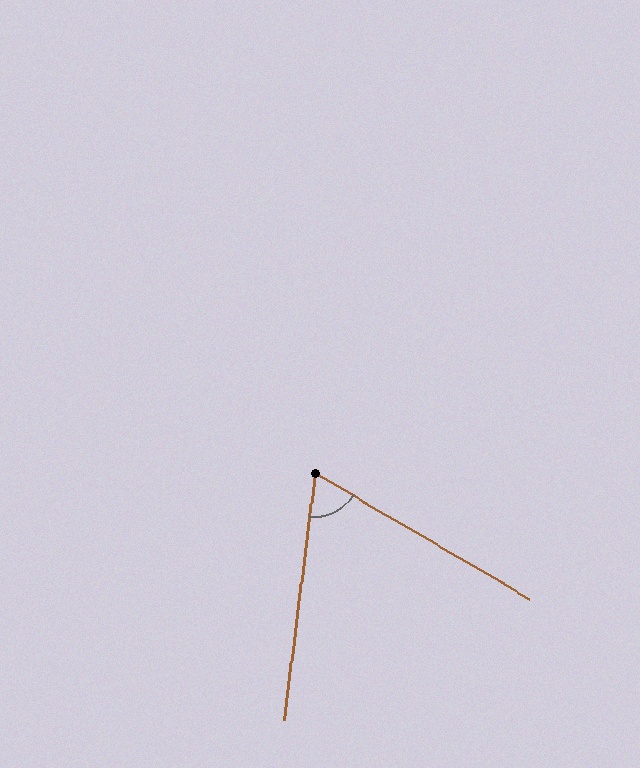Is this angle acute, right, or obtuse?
It is acute.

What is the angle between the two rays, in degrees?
Approximately 67 degrees.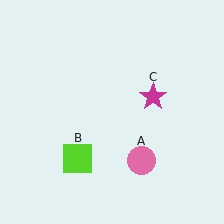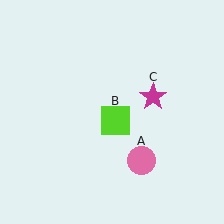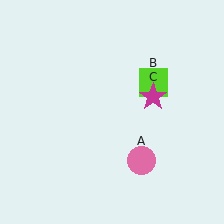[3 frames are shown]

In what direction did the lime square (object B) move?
The lime square (object B) moved up and to the right.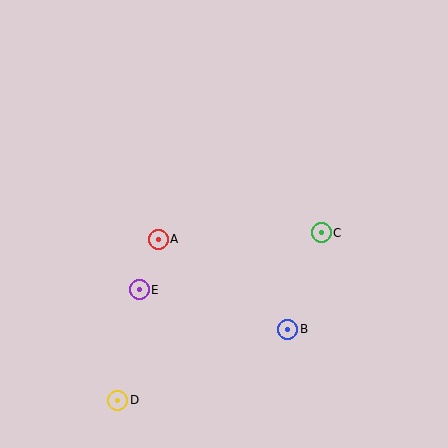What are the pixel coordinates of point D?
Point D is at (118, 400).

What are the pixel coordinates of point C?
Point C is at (321, 233).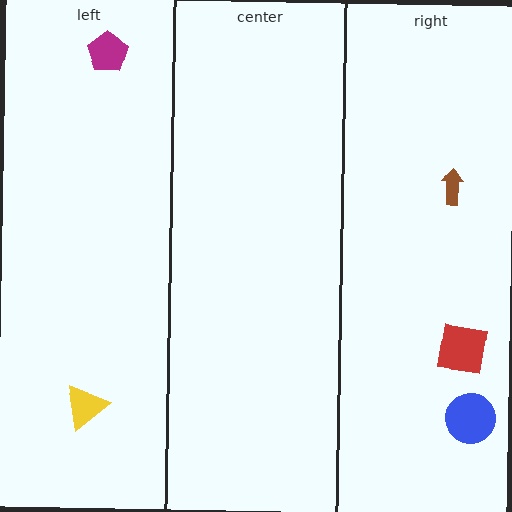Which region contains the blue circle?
The right region.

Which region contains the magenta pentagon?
The left region.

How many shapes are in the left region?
2.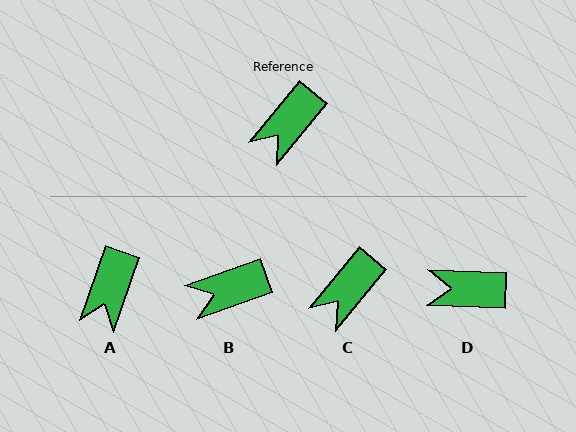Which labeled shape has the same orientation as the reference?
C.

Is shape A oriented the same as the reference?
No, it is off by about 21 degrees.